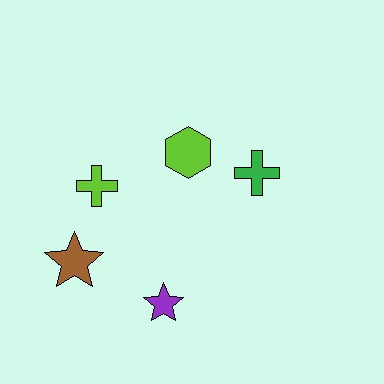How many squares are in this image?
There are no squares.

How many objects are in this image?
There are 5 objects.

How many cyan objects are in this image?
There are no cyan objects.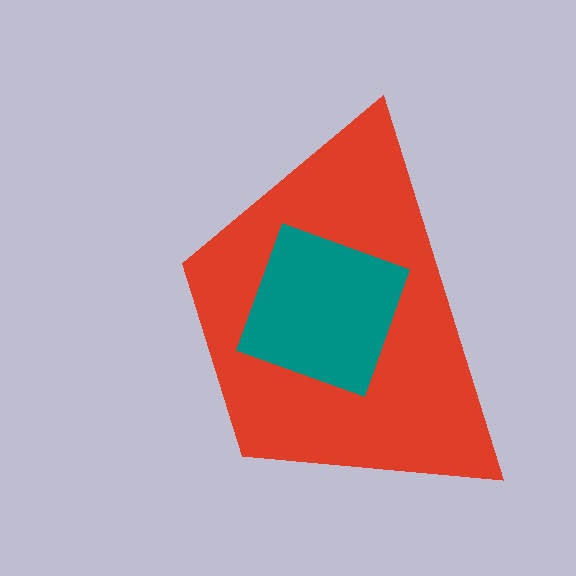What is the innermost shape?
The teal square.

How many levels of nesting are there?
2.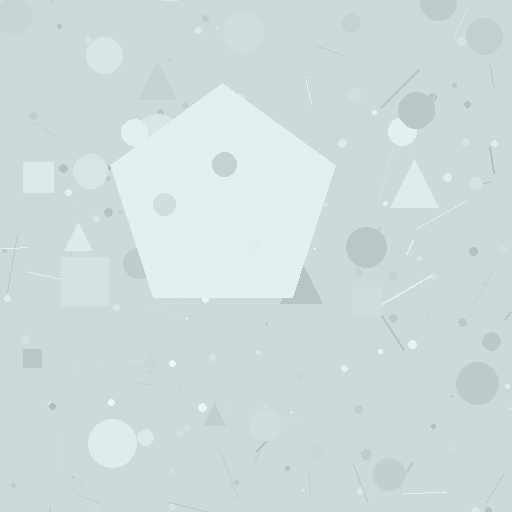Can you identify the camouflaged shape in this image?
The camouflaged shape is a pentagon.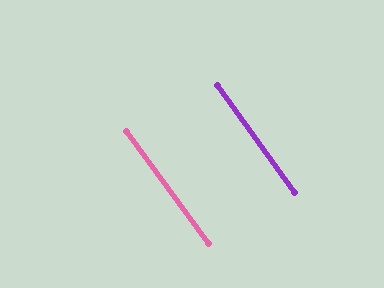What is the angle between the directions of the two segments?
Approximately 0 degrees.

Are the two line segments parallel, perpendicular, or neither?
Parallel — their directions differ by only 0.4°.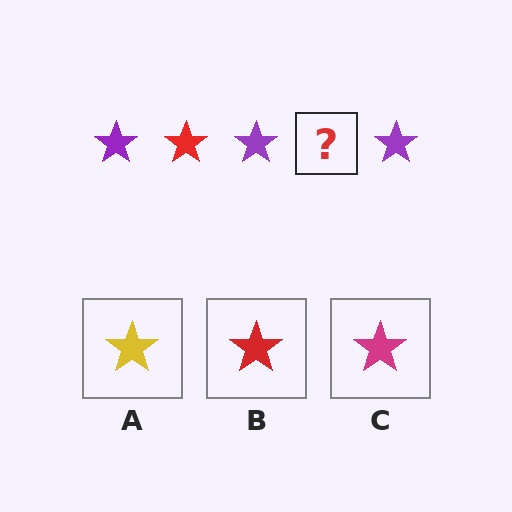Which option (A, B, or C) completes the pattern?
B.